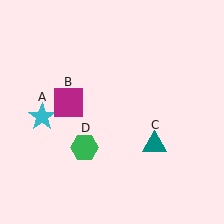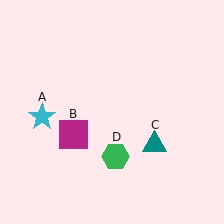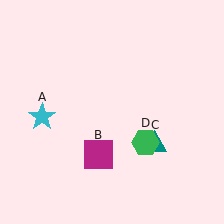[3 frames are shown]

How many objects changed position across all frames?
2 objects changed position: magenta square (object B), green hexagon (object D).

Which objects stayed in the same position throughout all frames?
Cyan star (object A) and teal triangle (object C) remained stationary.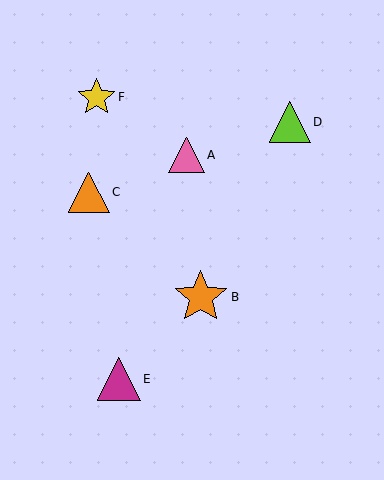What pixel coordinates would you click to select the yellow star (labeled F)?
Click at (97, 97) to select the yellow star F.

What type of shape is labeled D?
Shape D is a lime triangle.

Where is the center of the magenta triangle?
The center of the magenta triangle is at (119, 379).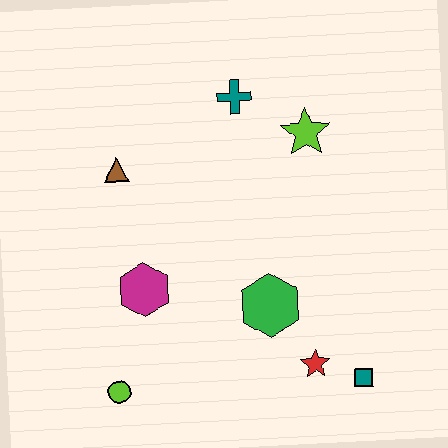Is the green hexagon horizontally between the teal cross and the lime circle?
No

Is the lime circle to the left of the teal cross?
Yes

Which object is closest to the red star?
The teal square is closest to the red star.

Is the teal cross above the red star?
Yes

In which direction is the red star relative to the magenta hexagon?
The red star is to the right of the magenta hexagon.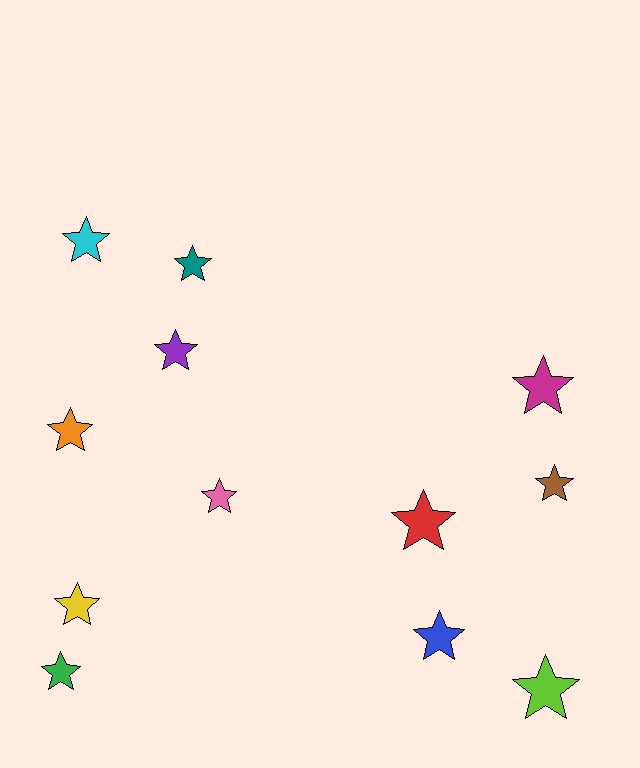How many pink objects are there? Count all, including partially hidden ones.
There is 1 pink object.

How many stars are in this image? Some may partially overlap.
There are 12 stars.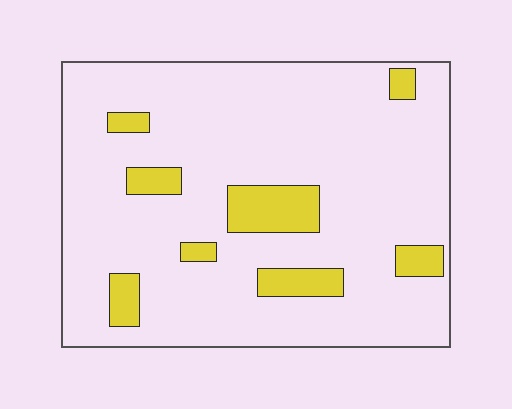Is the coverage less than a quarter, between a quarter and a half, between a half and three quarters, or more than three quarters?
Less than a quarter.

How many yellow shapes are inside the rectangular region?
8.